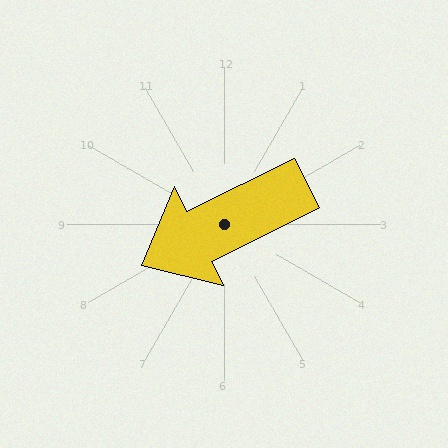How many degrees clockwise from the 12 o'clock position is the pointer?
Approximately 244 degrees.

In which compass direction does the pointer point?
Southwest.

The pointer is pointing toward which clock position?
Roughly 8 o'clock.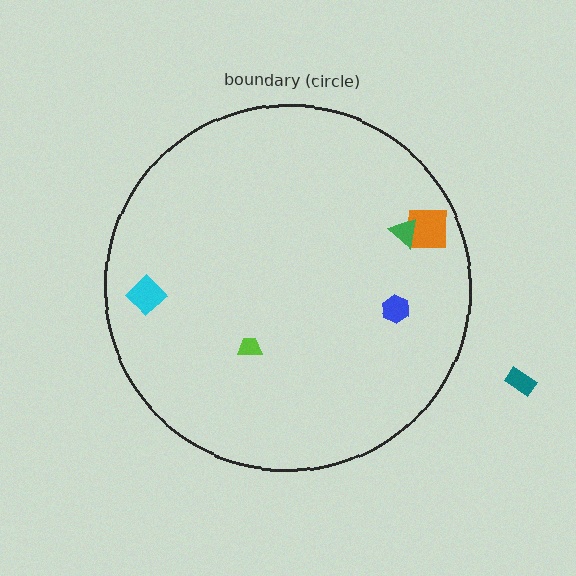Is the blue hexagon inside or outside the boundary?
Inside.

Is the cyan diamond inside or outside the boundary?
Inside.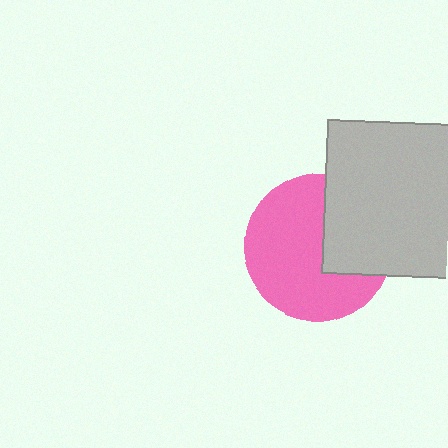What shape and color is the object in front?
The object in front is a light gray rectangle.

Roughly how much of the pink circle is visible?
Most of it is visible (roughly 67%).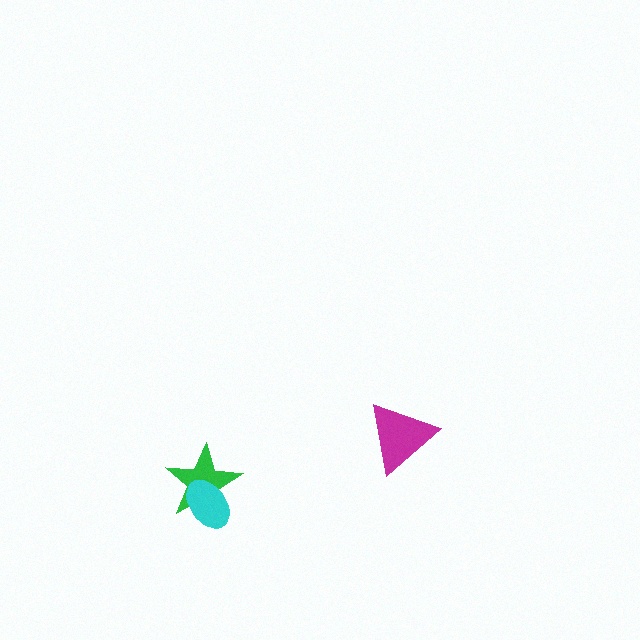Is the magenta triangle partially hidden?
No, no other shape covers it.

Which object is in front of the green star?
The cyan ellipse is in front of the green star.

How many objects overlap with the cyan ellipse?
1 object overlaps with the cyan ellipse.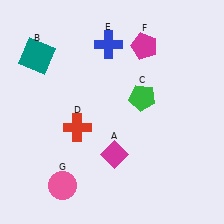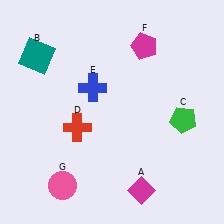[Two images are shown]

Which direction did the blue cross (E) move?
The blue cross (E) moved down.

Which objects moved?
The objects that moved are: the magenta diamond (A), the green pentagon (C), the blue cross (E).